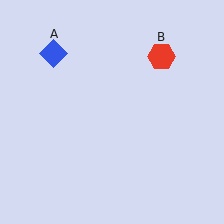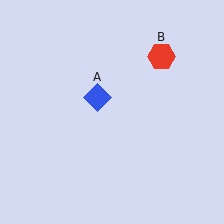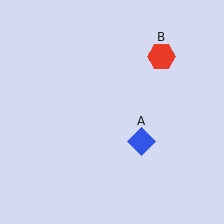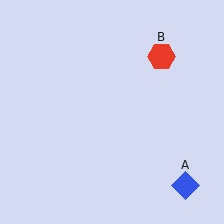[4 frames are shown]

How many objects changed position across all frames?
1 object changed position: blue diamond (object A).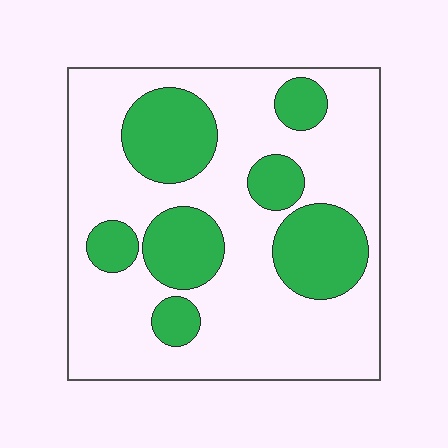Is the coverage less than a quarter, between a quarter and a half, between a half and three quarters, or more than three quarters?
Between a quarter and a half.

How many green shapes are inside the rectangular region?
7.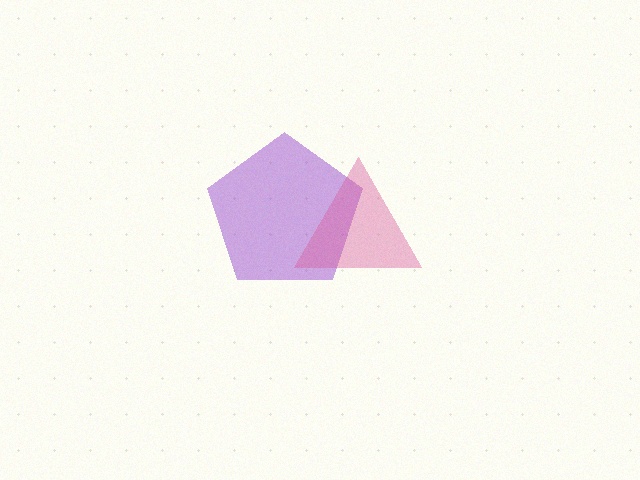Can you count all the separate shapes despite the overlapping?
Yes, there are 2 separate shapes.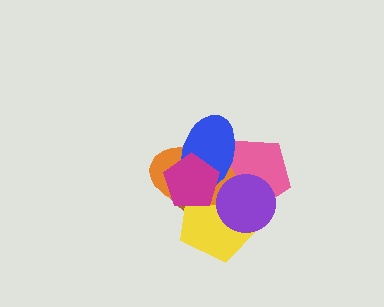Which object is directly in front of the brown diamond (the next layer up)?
The yellow pentagon is directly in front of the brown diamond.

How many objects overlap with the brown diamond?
6 objects overlap with the brown diamond.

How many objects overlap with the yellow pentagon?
6 objects overlap with the yellow pentagon.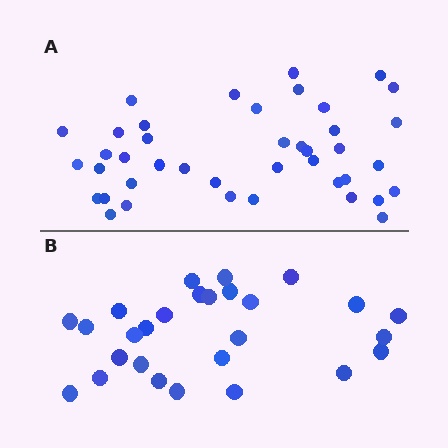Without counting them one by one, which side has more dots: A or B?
Region A (the top region) has more dots.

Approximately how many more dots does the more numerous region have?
Region A has approximately 15 more dots than region B.